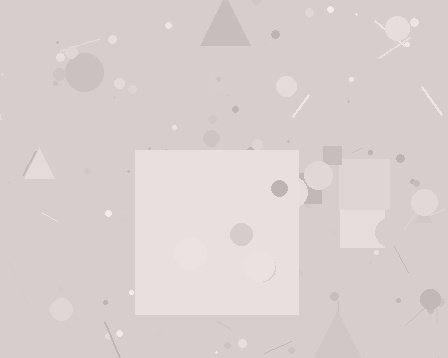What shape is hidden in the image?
A square is hidden in the image.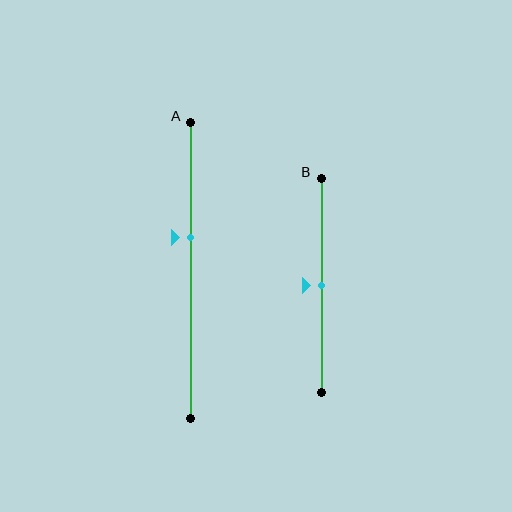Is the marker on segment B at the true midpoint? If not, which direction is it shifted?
Yes, the marker on segment B is at the true midpoint.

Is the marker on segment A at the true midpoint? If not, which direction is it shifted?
No, the marker on segment A is shifted upward by about 11% of the segment length.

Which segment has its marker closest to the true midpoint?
Segment B has its marker closest to the true midpoint.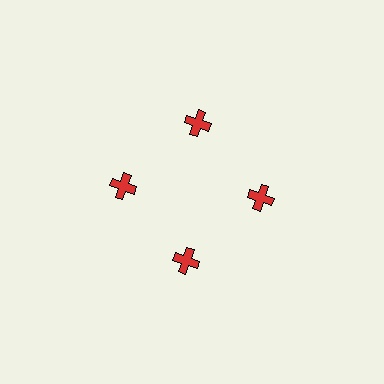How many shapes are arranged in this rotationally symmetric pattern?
There are 4 shapes, arranged in 4 groups of 1.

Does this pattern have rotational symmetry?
Yes, this pattern has 4-fold rotational symmetry. It looks the same after rotating 90 degrees around the center.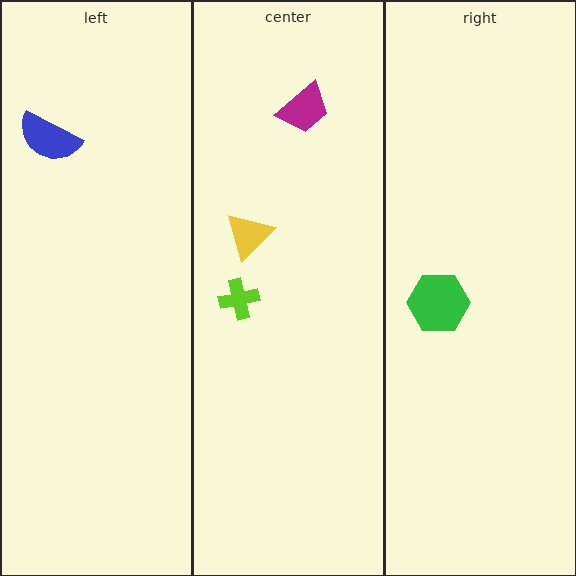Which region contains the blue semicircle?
The left region.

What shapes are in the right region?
The green hexagon.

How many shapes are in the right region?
1.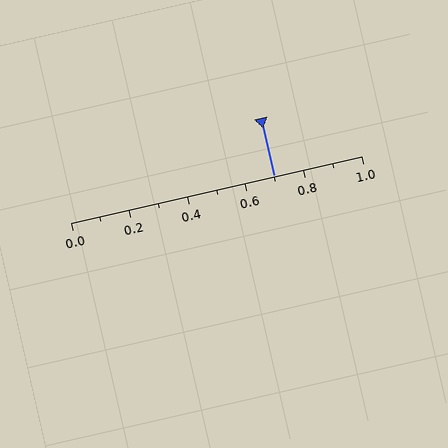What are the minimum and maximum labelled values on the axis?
The axis runs from 0.0 to 1.0.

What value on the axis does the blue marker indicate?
The marker indicates approximately 0.7.